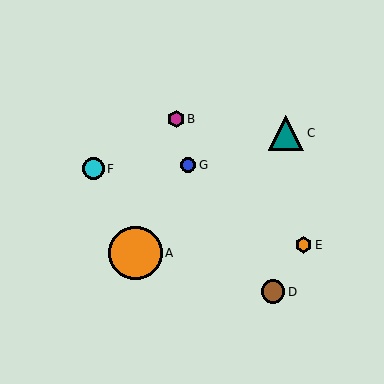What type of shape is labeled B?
Shape B is a magenta hexagon.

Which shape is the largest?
The orange circle (labeled A) is the largest.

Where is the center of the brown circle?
The center of the brown circle is at (273, 292).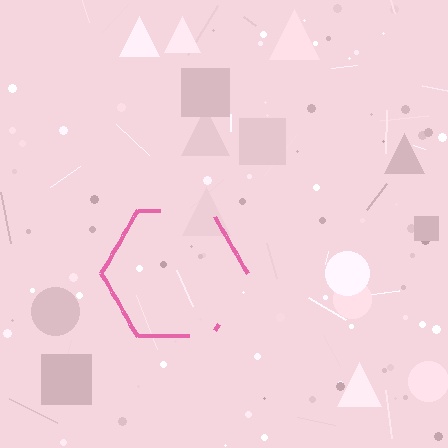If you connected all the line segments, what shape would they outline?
They would outline a hexagon.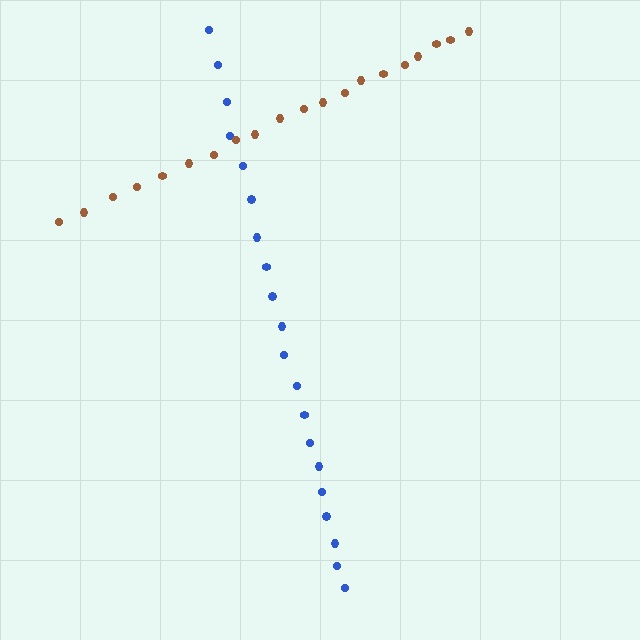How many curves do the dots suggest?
There are 2 distinct paths.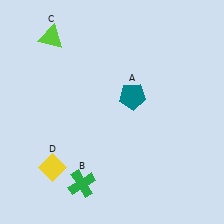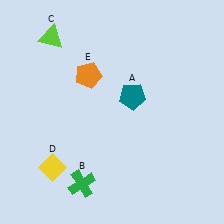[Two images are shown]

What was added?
An orange pentagon (E) was added in Image 2.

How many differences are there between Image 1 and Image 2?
There is 1 difference between the two images.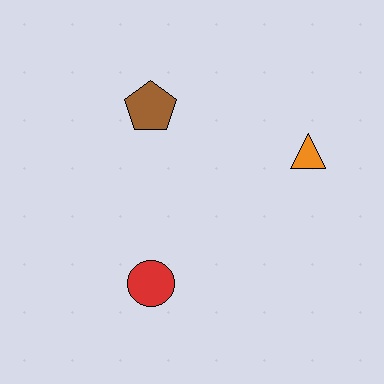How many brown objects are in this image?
There is 1 brown object.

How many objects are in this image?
There are 3 objects.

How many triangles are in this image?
There is 1 triangle.